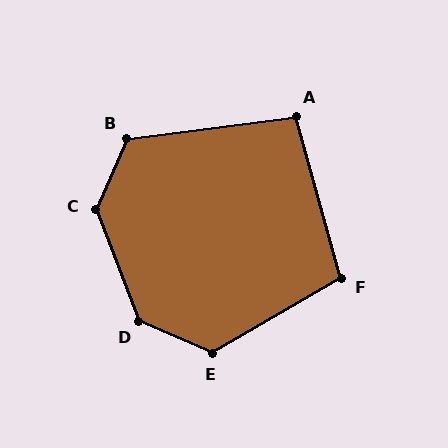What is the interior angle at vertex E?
Approximately 127 degrees (obtuse).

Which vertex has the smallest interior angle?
A, at approximately 98 degrees.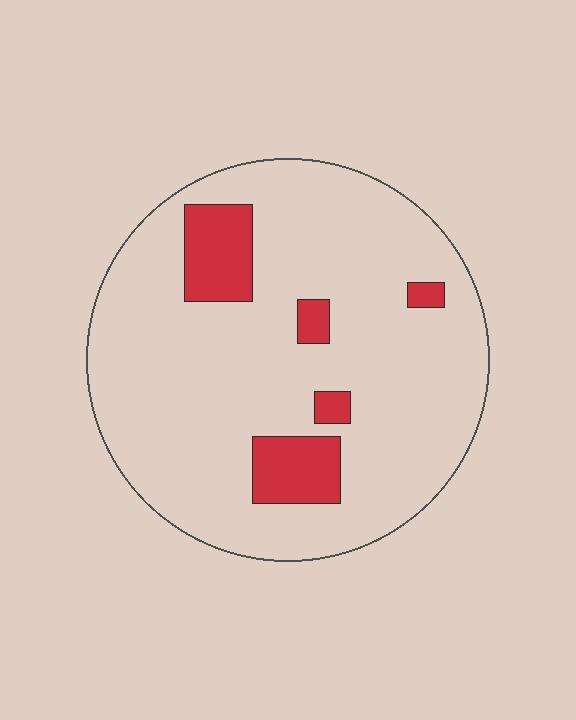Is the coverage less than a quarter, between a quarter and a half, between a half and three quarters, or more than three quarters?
Less than a quarter.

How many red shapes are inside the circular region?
5.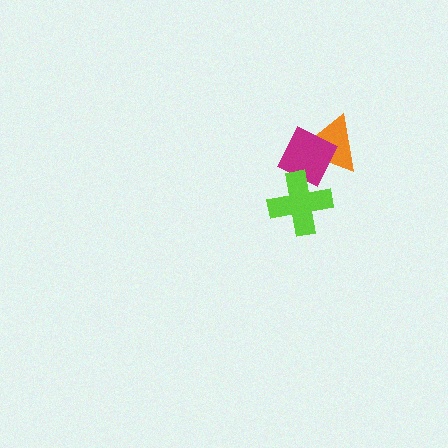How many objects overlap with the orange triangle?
1 object overlaps with the orange triangle.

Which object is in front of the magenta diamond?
The lime cross is in front of the magenta diamond.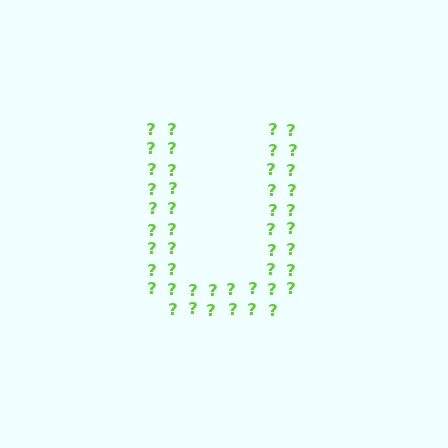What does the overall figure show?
The overall figure shows the letter U.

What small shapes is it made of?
It is made of small question marks.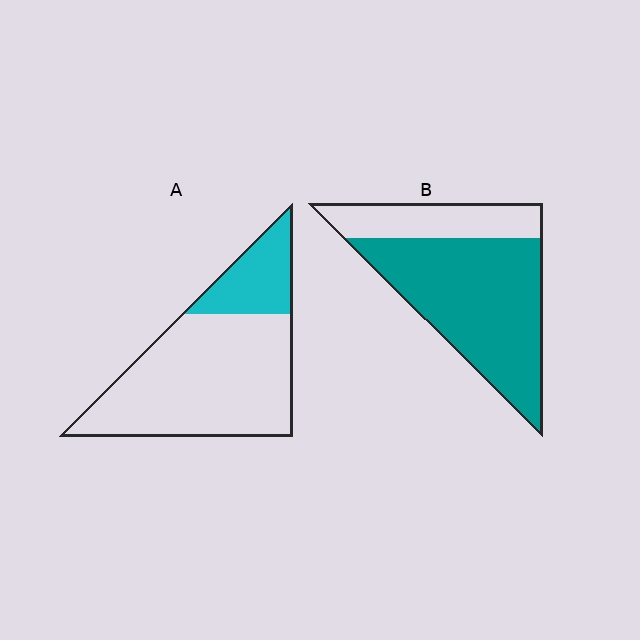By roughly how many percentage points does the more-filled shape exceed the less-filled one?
By roughly 50 percentage points (B over A).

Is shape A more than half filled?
No.